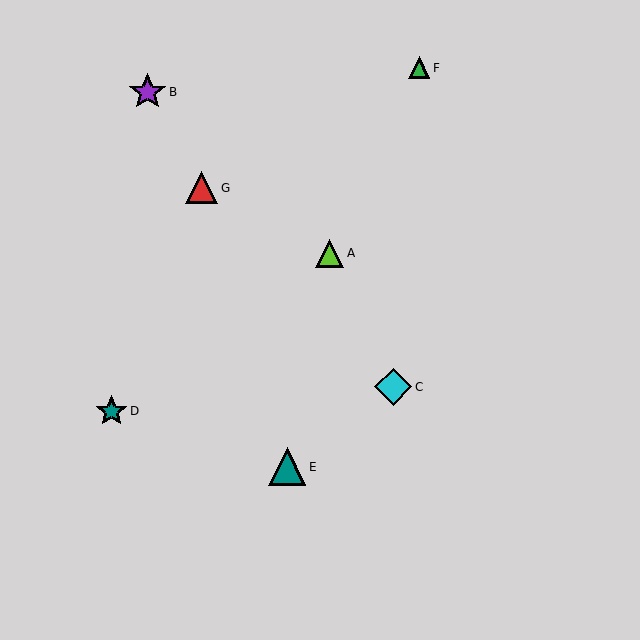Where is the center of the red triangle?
The center of the red triangle is at (202, 188).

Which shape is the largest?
The teal triangle (labeled E) is the largest.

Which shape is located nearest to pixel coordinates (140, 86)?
The purple star (labeled B) at (148, 92) is nearest to that location.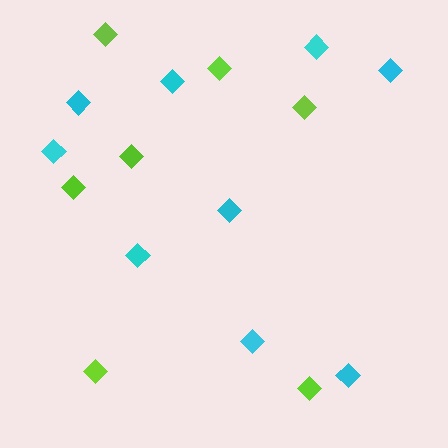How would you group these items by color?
There are 2 groups: one group of cyan diamonds (9) and one group of lime diamonds (7).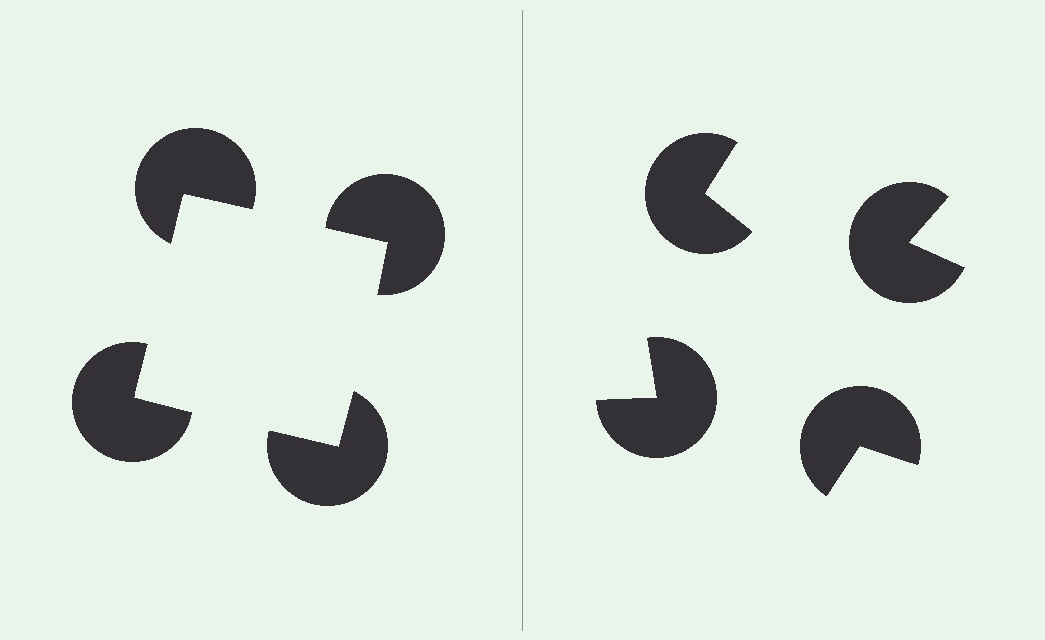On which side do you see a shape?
An illusory square appears on the left side. On the right side the wedge cuts are rotated, so no coherent shape forms.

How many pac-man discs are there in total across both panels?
8 — 4 on each side.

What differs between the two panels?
The pac-man discs are positioned identically on both sides; only the wedge orientations differ. On the left they align to a square; on the right they are misaligned.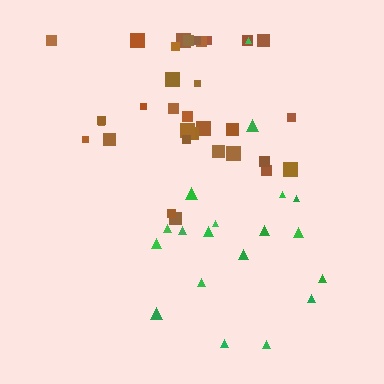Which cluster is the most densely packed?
Brown.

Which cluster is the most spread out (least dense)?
Green.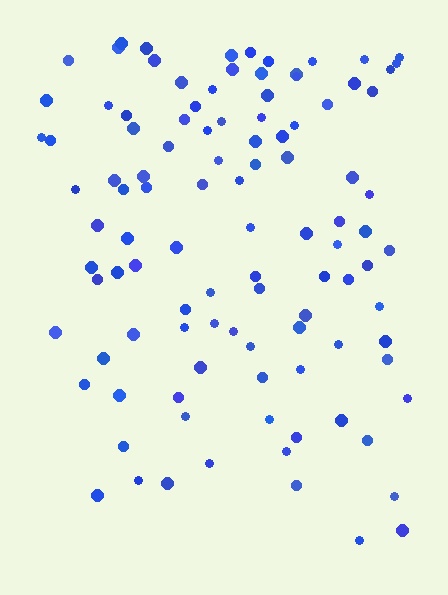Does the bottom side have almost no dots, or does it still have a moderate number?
Still a moderate number, just noticeably fewer than the top.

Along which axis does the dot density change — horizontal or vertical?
Vertical.